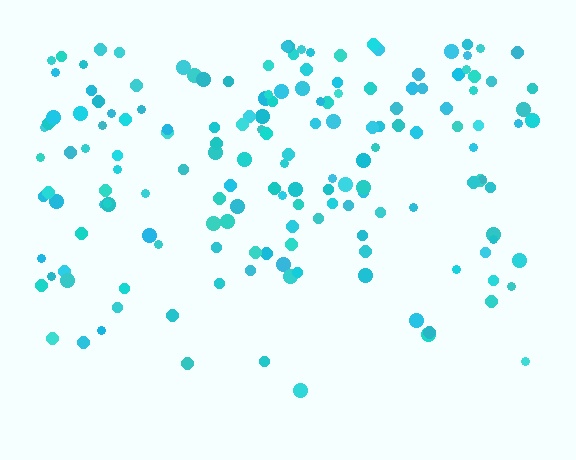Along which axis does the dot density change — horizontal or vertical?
Vertical.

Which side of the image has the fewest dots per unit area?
The bottom.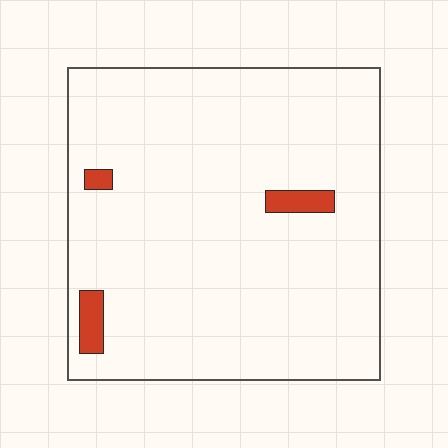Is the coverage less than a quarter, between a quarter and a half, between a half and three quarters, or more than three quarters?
Less than a quarter.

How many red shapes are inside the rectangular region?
3.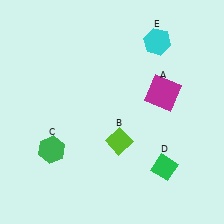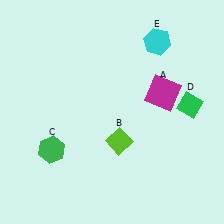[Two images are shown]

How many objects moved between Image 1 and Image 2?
1 object moved between the two images.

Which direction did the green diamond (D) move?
The green diamond (D) moved up.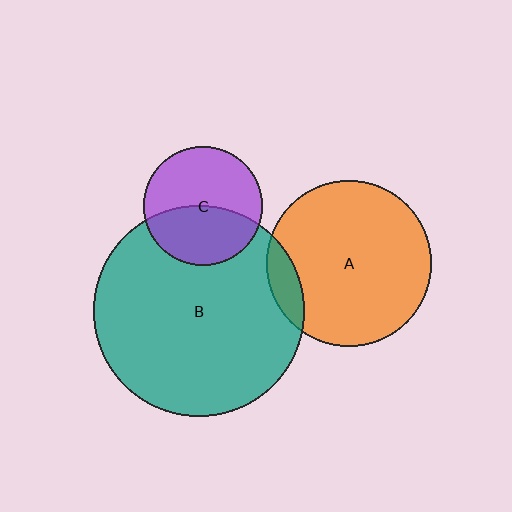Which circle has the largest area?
Circle B (teal).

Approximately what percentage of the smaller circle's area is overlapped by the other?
Approximately 10%.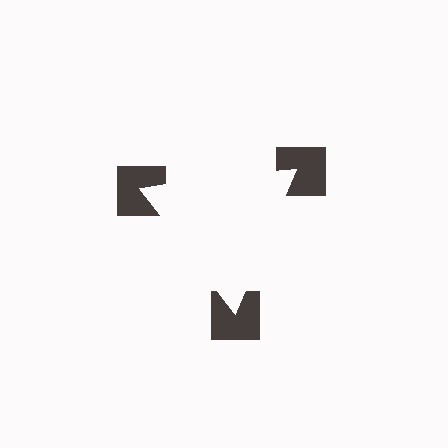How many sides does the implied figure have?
3 sides.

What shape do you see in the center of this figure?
An illusory triangle — its edges are inferred from the aligned wedge cuts in the notched squares, not physically drawn.